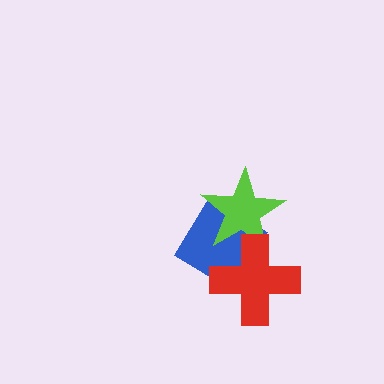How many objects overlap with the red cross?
2 objects overlap with the red cross.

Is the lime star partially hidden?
Yes, it is partially covered by another shape.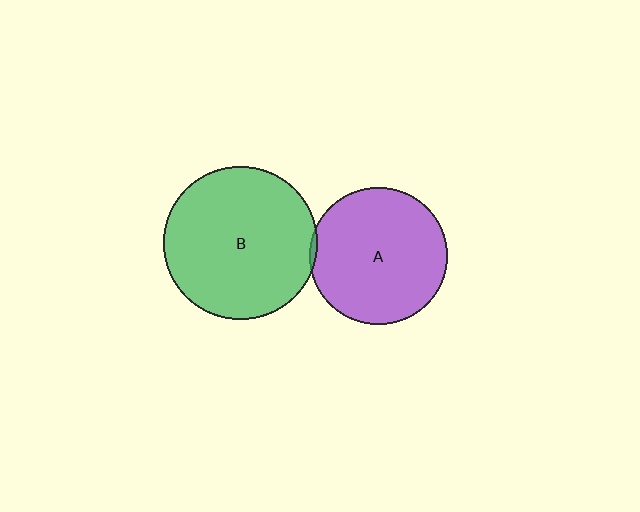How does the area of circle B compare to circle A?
Approximately 1.2 times.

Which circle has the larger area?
Circle B (green).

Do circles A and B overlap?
Yes.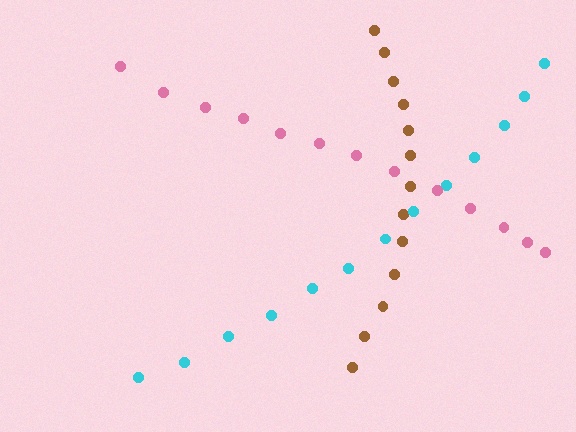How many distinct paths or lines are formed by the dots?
There are 3 distinct paths.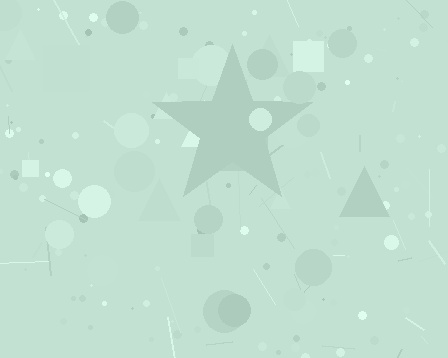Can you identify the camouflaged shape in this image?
The camouflaged shape is a star.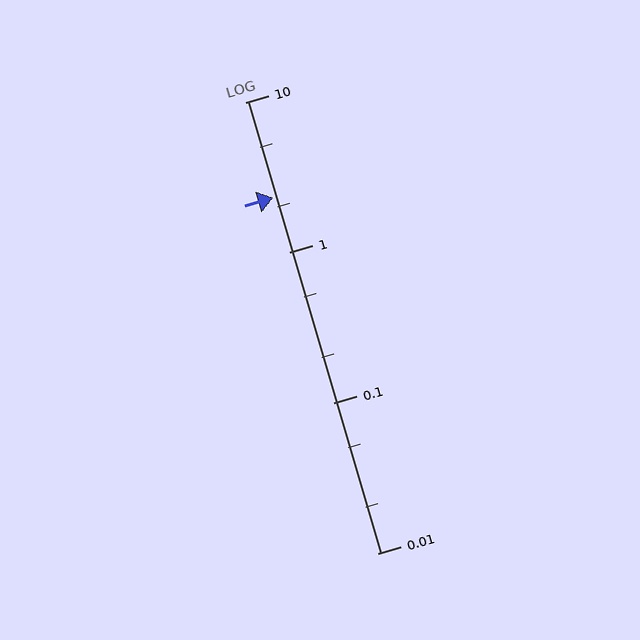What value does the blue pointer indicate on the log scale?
The pointer indicates approximately 2.3.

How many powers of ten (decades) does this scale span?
The scale spans 3 decades, from 0.01 to 10.